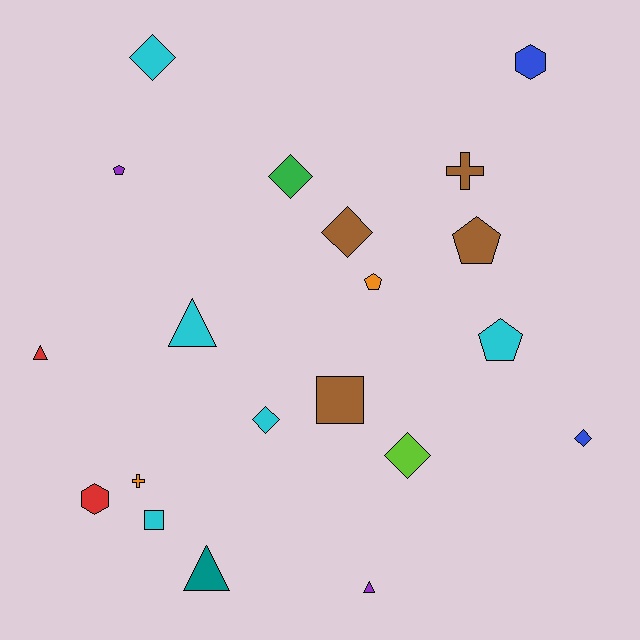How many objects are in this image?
There are 20 objects.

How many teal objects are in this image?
There is 1 teal object.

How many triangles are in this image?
There are 4 triangles.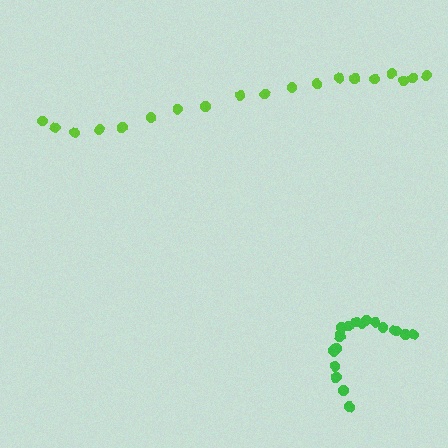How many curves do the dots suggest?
There are 2 distinct paths.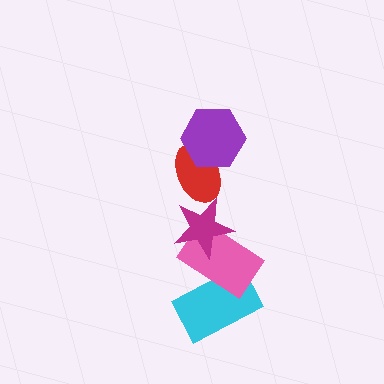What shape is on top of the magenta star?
The red ellipse is on top of the magenta star.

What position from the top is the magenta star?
The magenta star is 3rd from the top.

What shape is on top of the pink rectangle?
The magenta star is on top of the pink rectangle.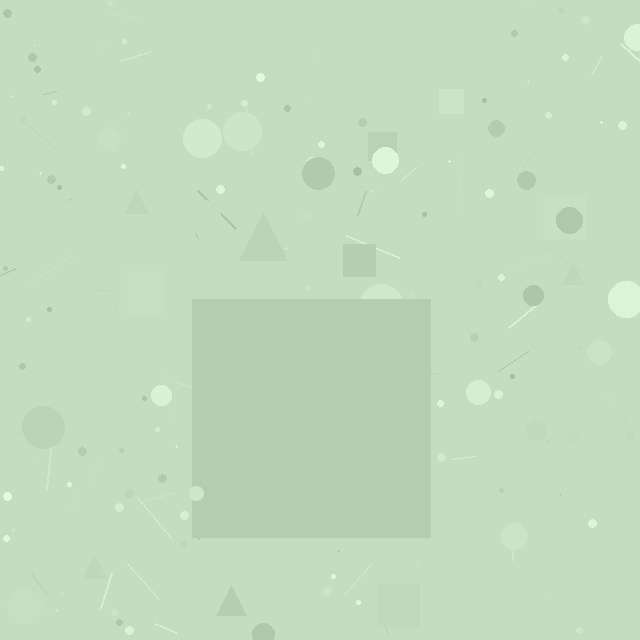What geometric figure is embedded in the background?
A square is embedded in the background.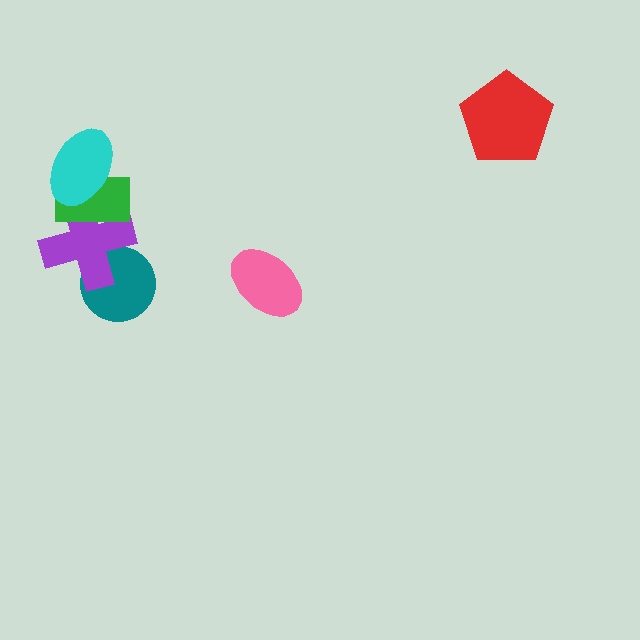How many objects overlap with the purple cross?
3 objects overlap with the purple cross.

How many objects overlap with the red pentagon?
0 objects overlap with the red pentagon.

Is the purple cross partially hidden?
Yes, it is partially covered by another shape.